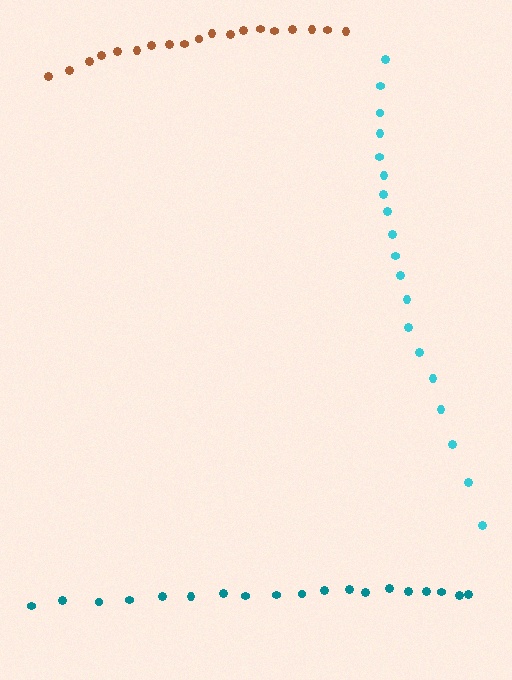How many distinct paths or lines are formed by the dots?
There are 3 distinct paths.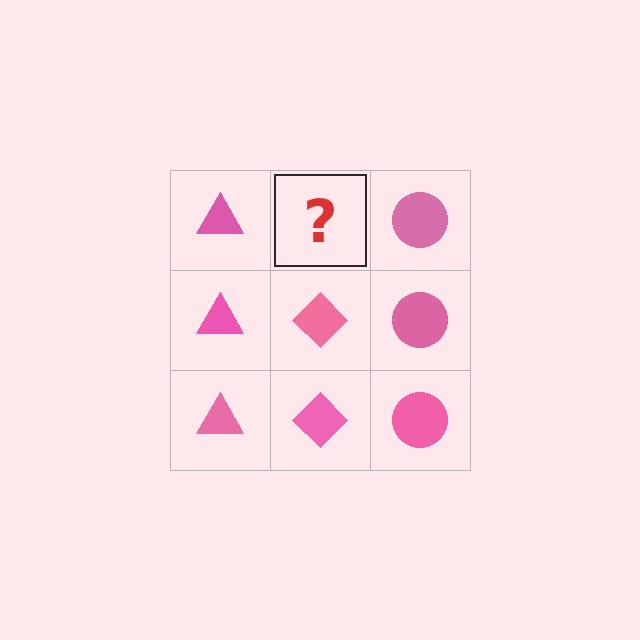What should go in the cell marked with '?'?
The missing cell should contain a pink diamond.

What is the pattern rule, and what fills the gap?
The rule is that each column has a consistent shape. The gap should be filled with a pink diamond.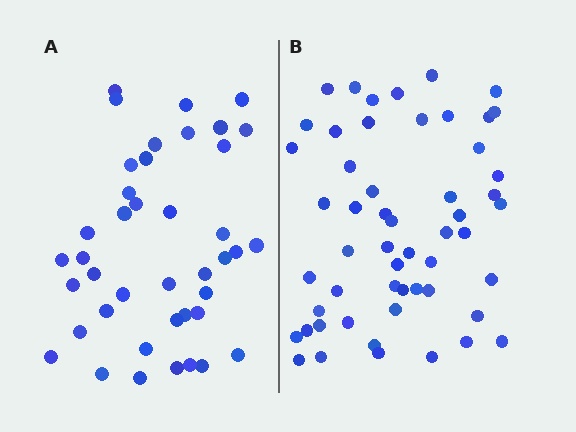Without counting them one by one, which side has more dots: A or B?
Region B (the right region) has more dots.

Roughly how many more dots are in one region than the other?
Region B has approximately 15 more dots than region A.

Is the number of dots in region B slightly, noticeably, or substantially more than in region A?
Region B has noticeably more, but not dramatically so. The ratio is roughly 1.3 to 1.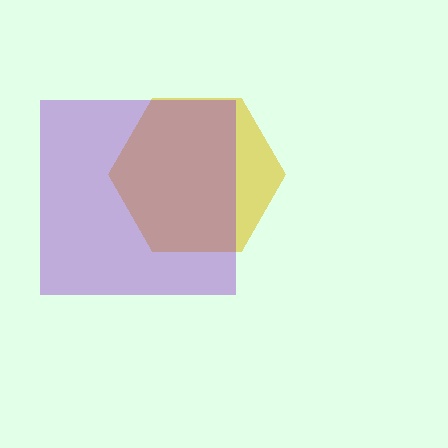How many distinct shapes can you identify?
There are 2 distinct shapes: a yellow hexagon, a purple square.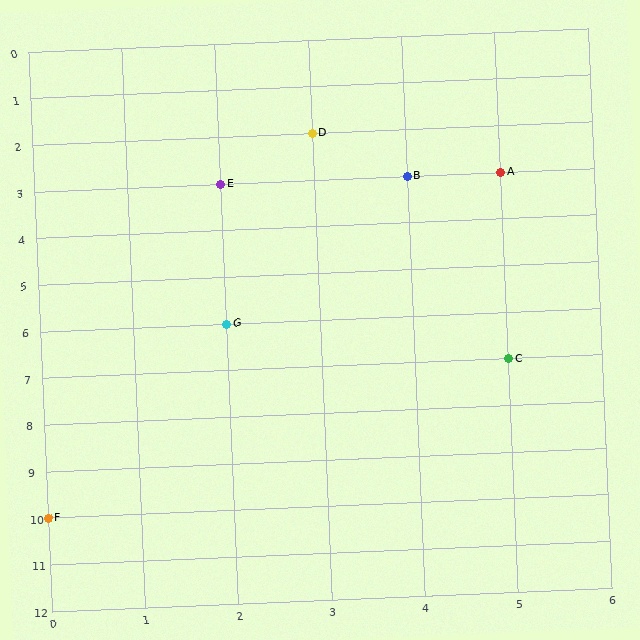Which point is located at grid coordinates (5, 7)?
Point C is at (5, 7).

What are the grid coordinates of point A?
Point A is at grid coordinates (5, 3).